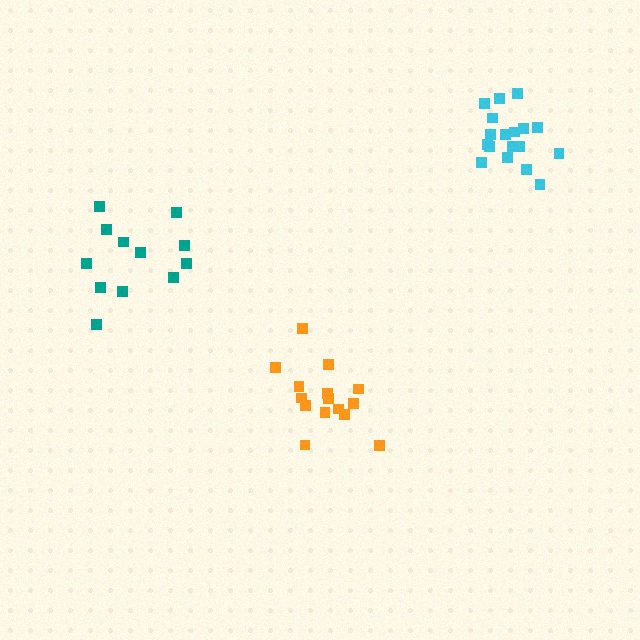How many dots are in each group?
Group 1: 18 dots, Group 2: 15 dots, Group 3: 12 dots (45 total).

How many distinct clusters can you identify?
There are 3 distinct clusters.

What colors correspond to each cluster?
The clusters are colored: cyan, orange, teal.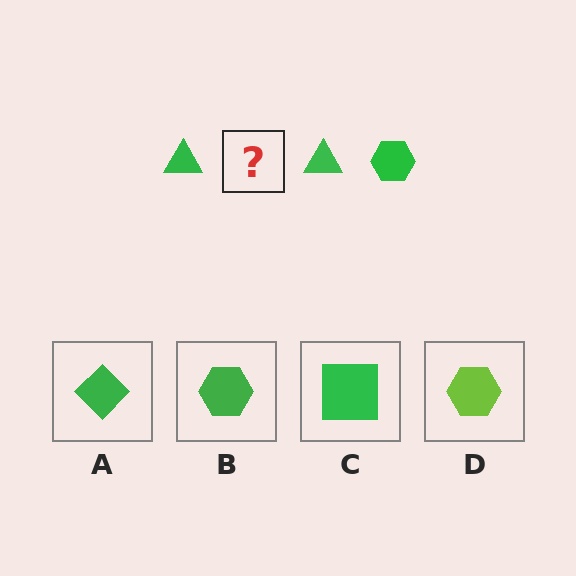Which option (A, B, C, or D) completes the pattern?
B.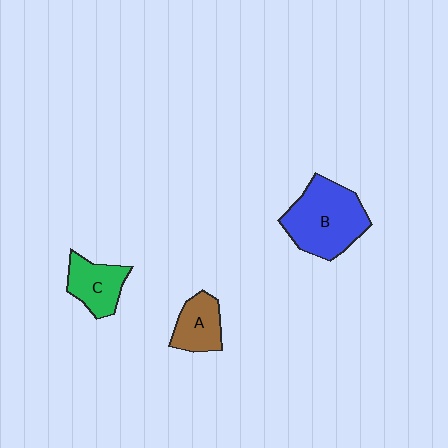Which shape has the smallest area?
Shape A (brown).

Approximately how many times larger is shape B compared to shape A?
Approximately 2.0 times.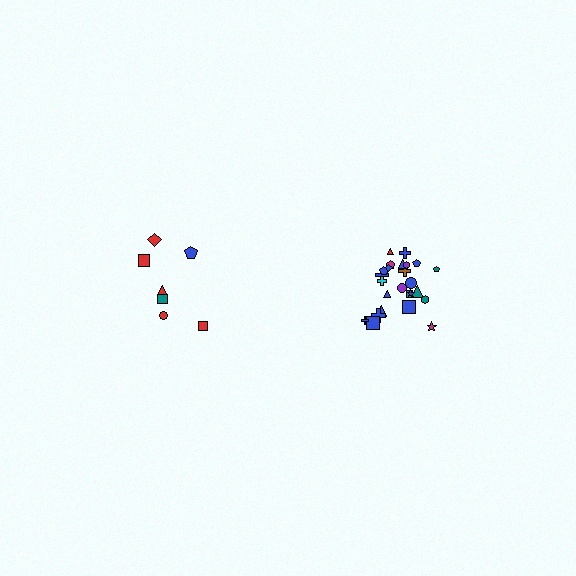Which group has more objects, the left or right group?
The right group.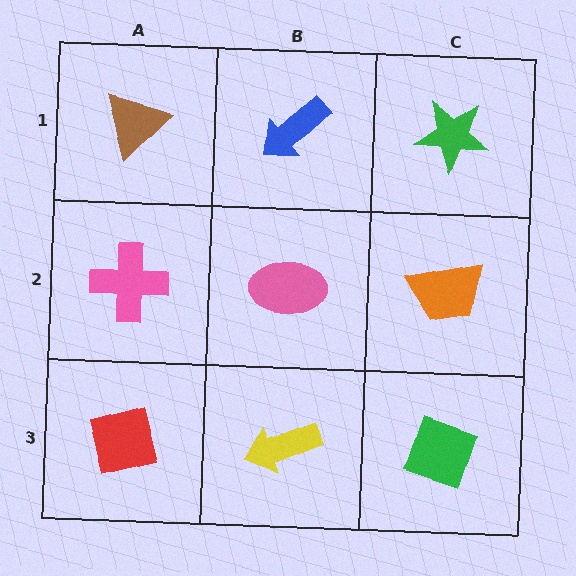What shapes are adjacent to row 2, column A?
A brown triangle (row 1, column A), a red square (row 3, column A), a pink ellipse (row 2, column B).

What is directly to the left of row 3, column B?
A red square.